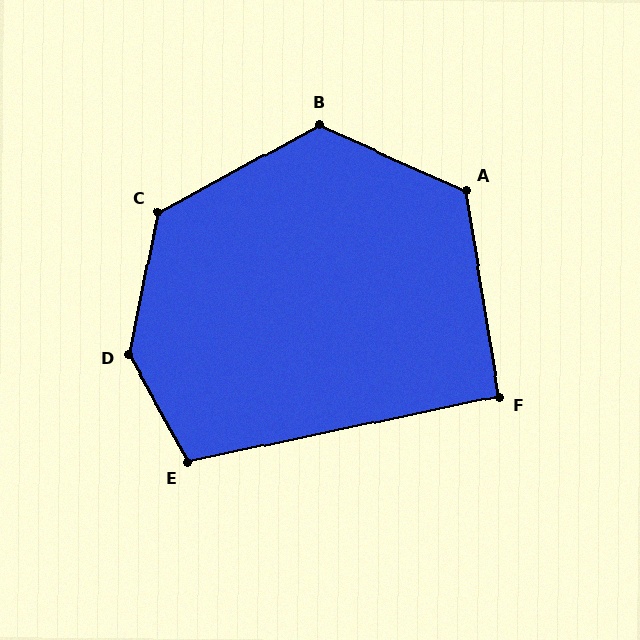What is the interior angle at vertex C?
Approximately 130 degrees (obtuse).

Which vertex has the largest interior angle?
D, at approximately 140 degrees.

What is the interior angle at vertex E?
Approximately 107 degrees (obtuse).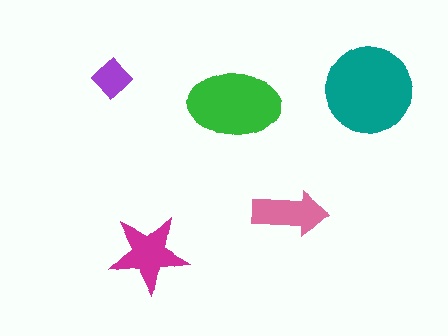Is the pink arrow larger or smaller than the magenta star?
Smaller.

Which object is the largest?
The teal circle.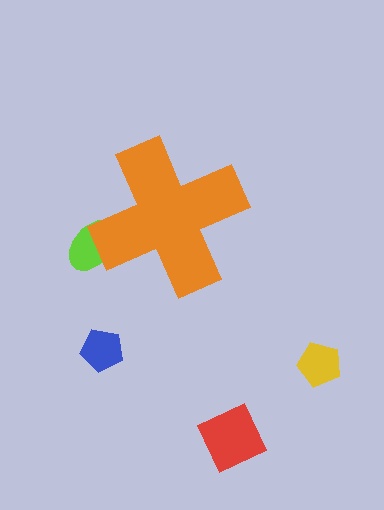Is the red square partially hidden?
No, the red square is fully visible.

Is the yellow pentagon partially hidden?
No, the yellow pentagon is fully visible.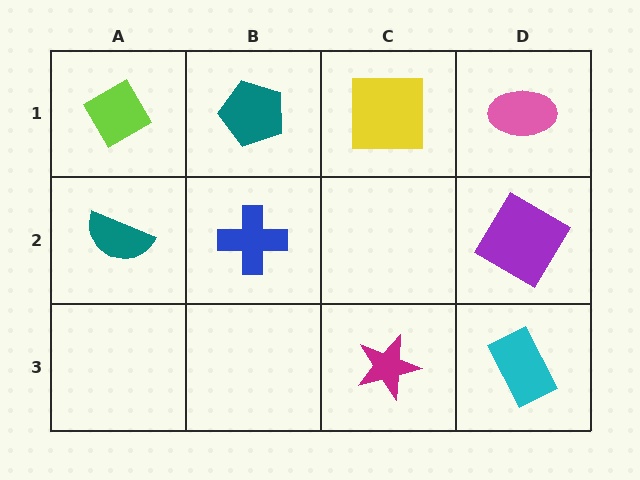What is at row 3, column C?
A magenta star.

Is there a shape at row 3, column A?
No, that cell is empty.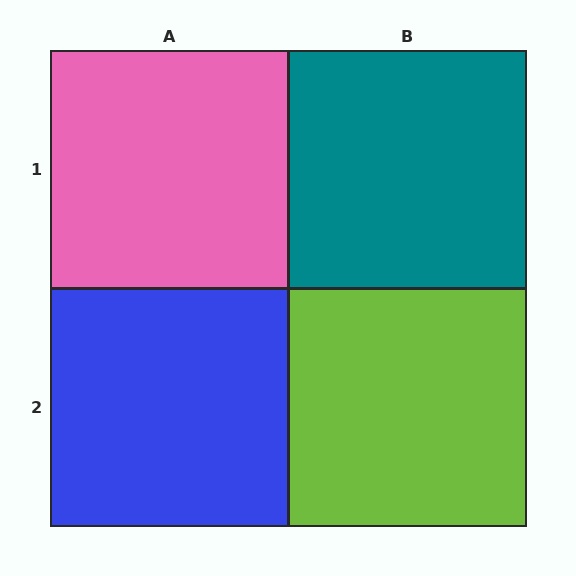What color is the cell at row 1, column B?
Teal.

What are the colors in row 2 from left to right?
Blue, lime.